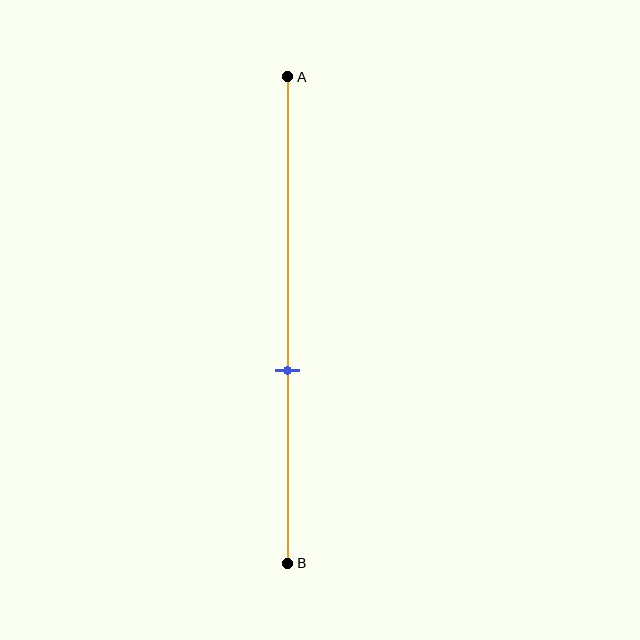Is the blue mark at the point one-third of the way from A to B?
No, the mark is at about 60% from A, not at the 33% one-third point.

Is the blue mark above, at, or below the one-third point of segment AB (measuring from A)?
The blue mark is below the one-third point of segment AB.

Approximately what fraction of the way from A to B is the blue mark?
The blue mark is approximately 60% of the way from A to B.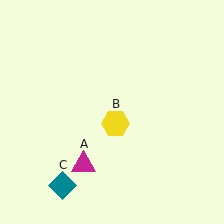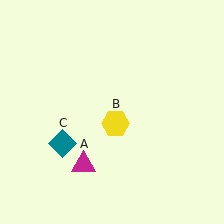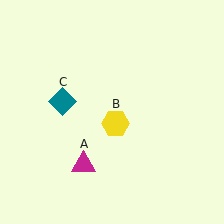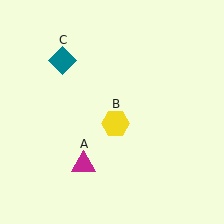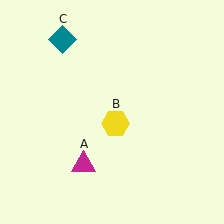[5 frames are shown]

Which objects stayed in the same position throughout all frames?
Magenta triangle (object A) and yellow hexagon (object B) remained stationary.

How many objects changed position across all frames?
1 object changed position: teal diamond (object C).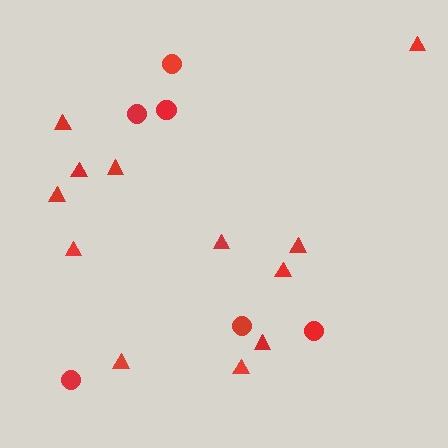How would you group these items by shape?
There are 2 groups: one group of triangles (12) and one group of circles (6).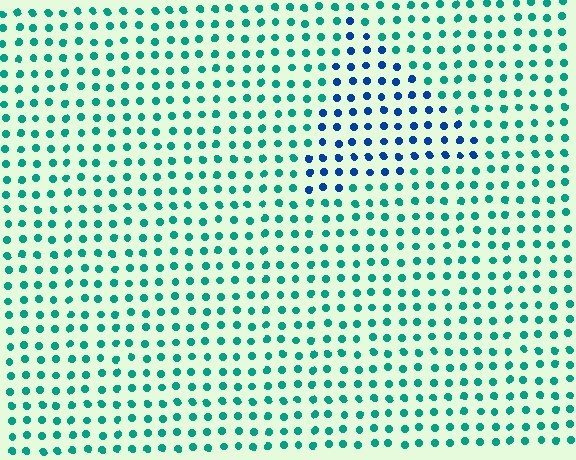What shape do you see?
I see a triangle.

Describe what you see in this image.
The image is filled with small teal elements in a uniform arrangement. A triangle-shaped region is visible where the elements are tinted to a slightly different hue, forming a subtle color boundary.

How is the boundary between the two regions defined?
The boundary is defined purely by a slight shift in hue (about 48 degrees). Spacing, size, and orientation are identical on both sides.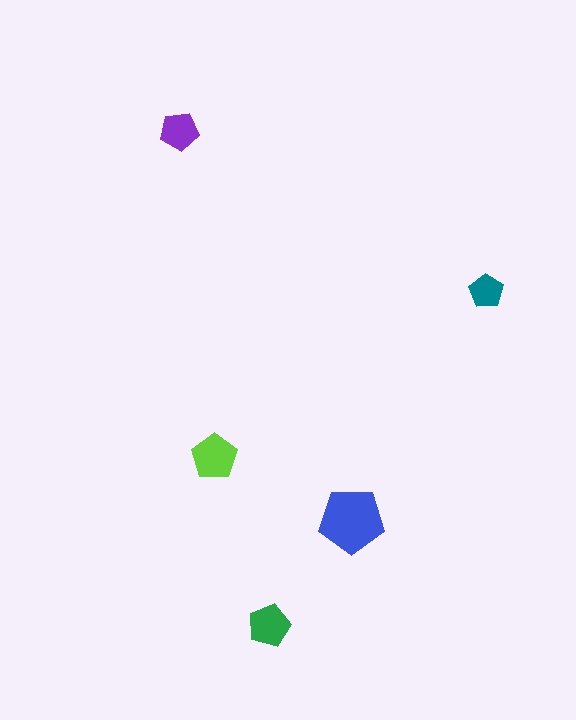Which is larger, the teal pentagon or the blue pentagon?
The blue one.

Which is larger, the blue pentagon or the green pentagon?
The blue one.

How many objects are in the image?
There are 5 objects in the image.